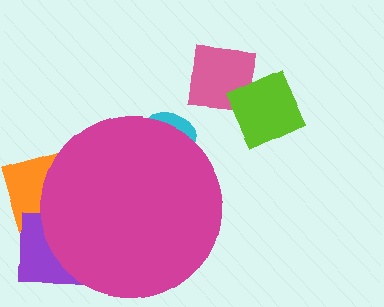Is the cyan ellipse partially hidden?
Yes, the cyan ellipse is partially hidden behind the magenta circle.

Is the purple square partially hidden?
Yes, the purple square is partially hidden behind the magenta circle.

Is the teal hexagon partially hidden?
Yes, the teal hexagon is partially hidden behind the magenta circle.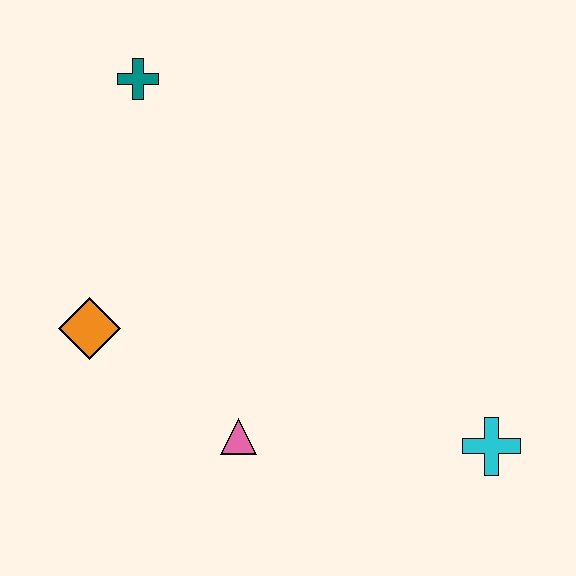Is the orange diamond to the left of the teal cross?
Yes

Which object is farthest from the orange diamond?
The cyan cross is farthest from the orange diamond.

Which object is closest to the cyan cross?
The pink triangle is closest to the cyan cross.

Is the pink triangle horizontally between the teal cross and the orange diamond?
No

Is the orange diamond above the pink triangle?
Yes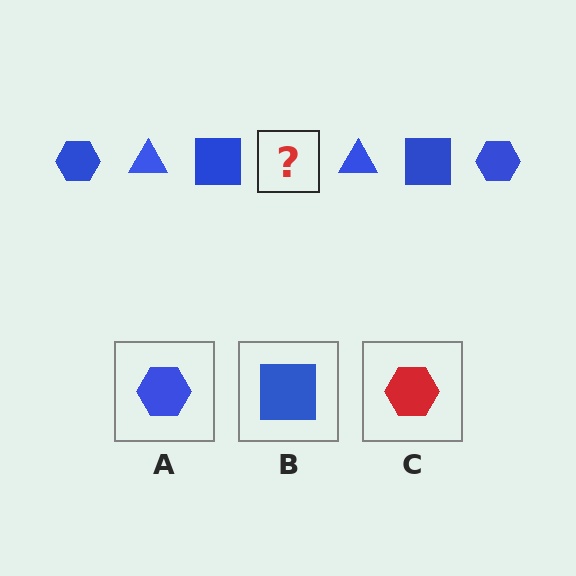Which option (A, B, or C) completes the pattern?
A.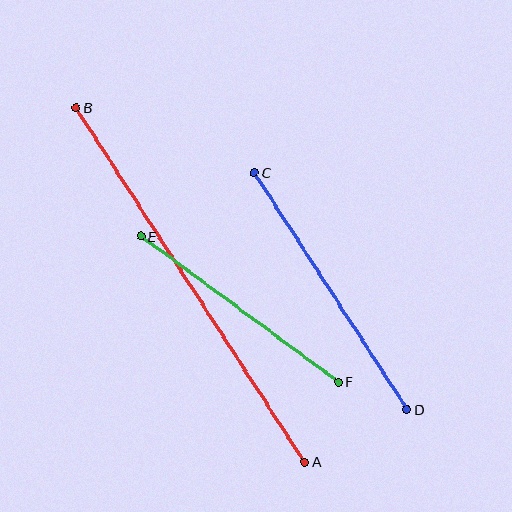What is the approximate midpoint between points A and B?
The midpoint is at approximately (190, 285) pixels.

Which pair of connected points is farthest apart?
Points A and B are farthest apart.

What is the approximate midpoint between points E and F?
The midpoint is at approximately (240, 309) pixels.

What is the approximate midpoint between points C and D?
The midpoint is at approximately (331, 291) pixels.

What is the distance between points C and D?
The distance is approximately 282 pixels.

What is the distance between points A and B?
The distance is approximately 421 pixels.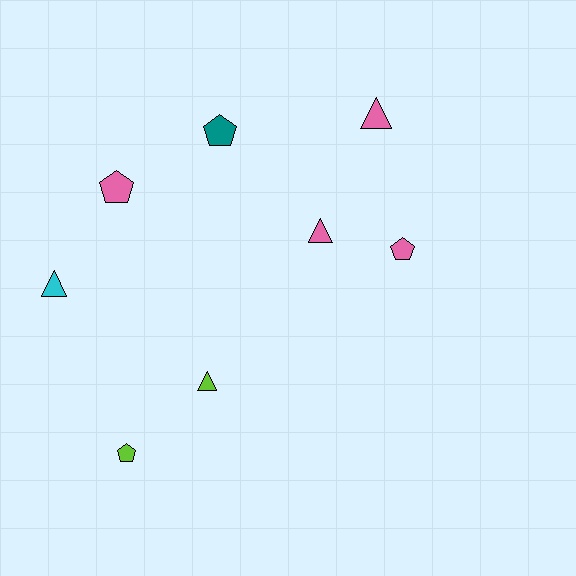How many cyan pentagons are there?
There are no cyan pentagons.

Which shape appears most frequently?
Pentagon, with 4 objects.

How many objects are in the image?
There are 8 objects.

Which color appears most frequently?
Pink, with 4 objects.